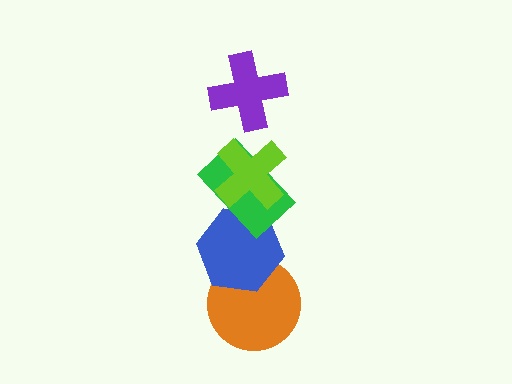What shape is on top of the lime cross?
The purple cross is on top of the lime cross.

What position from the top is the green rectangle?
The green rectangle is 3rd from the top.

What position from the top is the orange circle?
The orange circle is 5th from the top.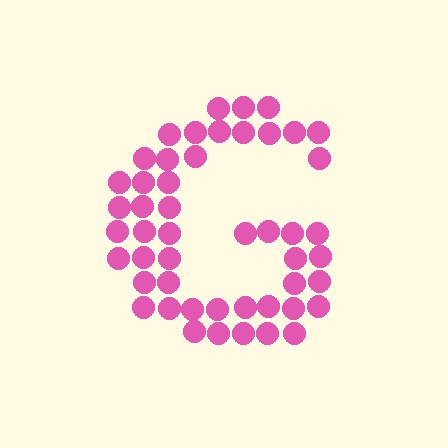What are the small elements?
The small elements are circles.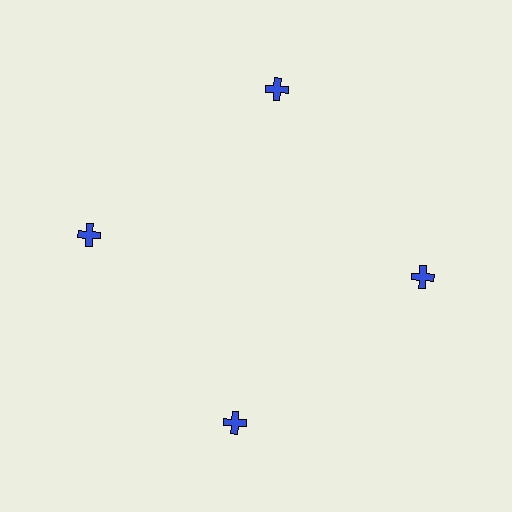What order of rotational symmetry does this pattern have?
This pattern has 4-fold rotational symmetry.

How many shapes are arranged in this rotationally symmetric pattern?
There are 4 shapes, arranged in 4 groups of 1.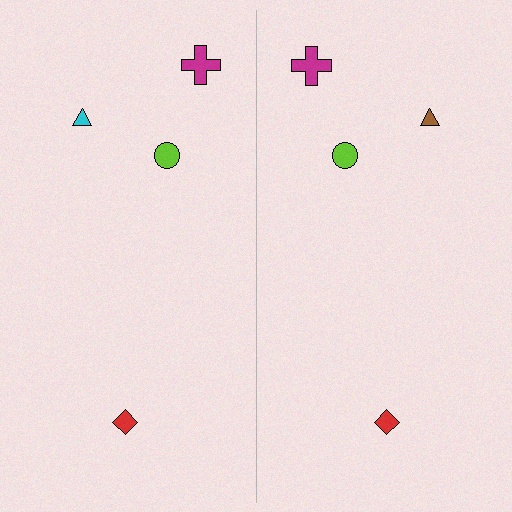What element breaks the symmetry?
The brown triangle on the right side breaks the symmetry — its mirror counterpart is cyan.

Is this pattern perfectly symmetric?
No, the pattern is not perfectly symmetric. The brown triangle on the right side breaks the symmetry — its mirror counterpart is cyan.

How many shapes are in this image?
There are 8 shapes in this image.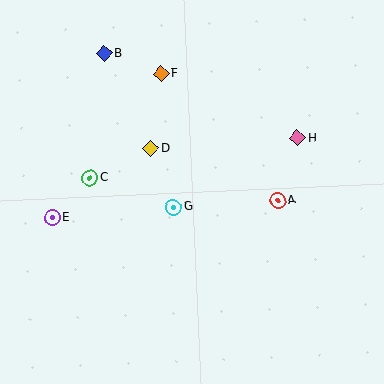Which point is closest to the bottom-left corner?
Point E is closest to the bottom-left corner.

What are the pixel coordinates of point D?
Point D is at (151, 148).